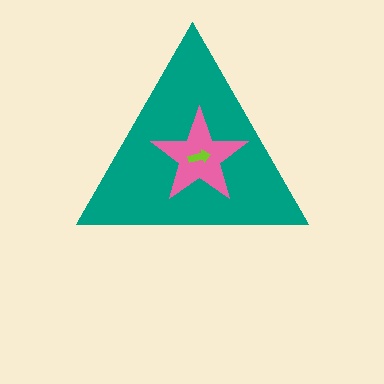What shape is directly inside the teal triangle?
The pink star.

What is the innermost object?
The lime arrow.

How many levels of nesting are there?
3.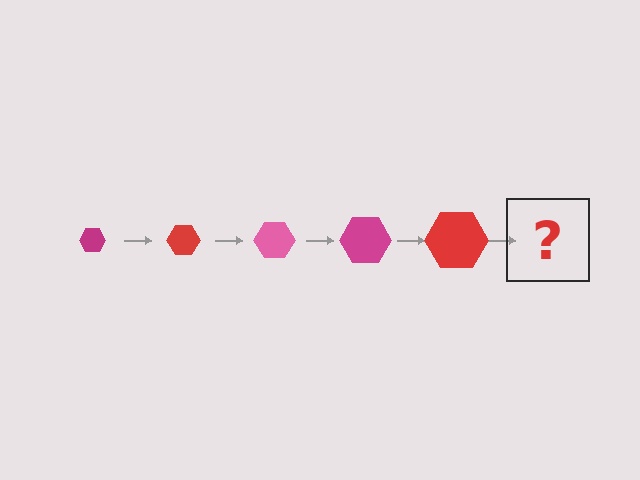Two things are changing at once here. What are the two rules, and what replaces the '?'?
The two rules are that the hexagon grows larger each step and the color cycles through magenta, red, and pink. The '?' should be a pink hexagon, larger than the previous one.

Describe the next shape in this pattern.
It should be a pink hexagon, larger than the previous one.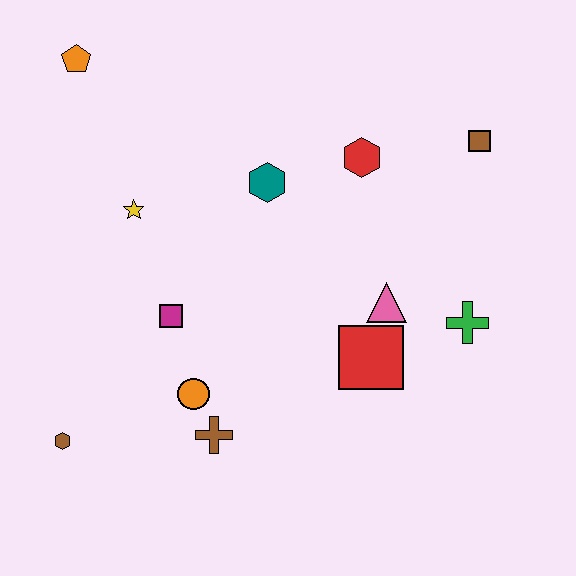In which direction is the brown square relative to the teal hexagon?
The brown square is to the right of the teal hexagon.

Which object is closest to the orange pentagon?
The yellow star is closest to the orange pentagon.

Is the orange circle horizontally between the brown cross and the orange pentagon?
Yes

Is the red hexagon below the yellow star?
No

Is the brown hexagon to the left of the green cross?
Yes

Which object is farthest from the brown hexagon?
The brown square is farthest from the brown hexagon.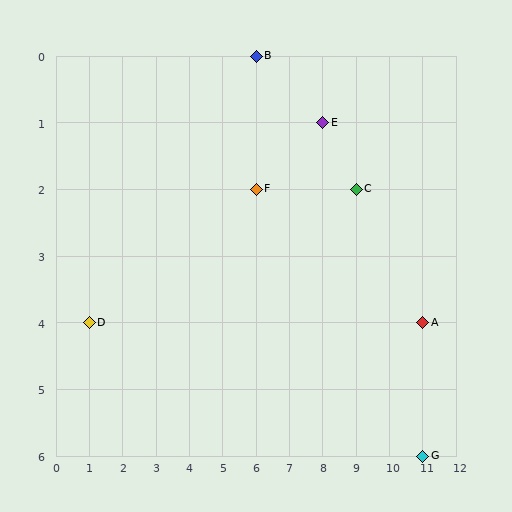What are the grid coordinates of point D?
Point D is at grid coordinates (1, 4).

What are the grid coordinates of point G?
Point G is at grid coordinates (11, 6).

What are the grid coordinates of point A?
Point A is at grid coordinates (11, 4).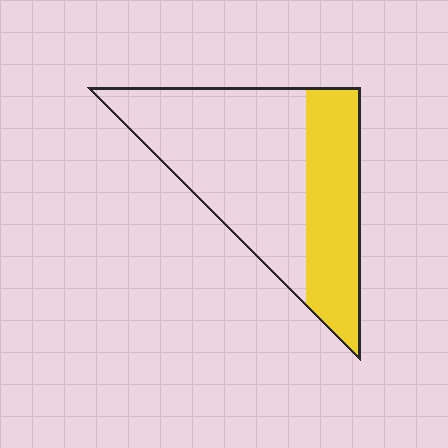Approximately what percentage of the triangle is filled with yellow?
Approximately 35%.